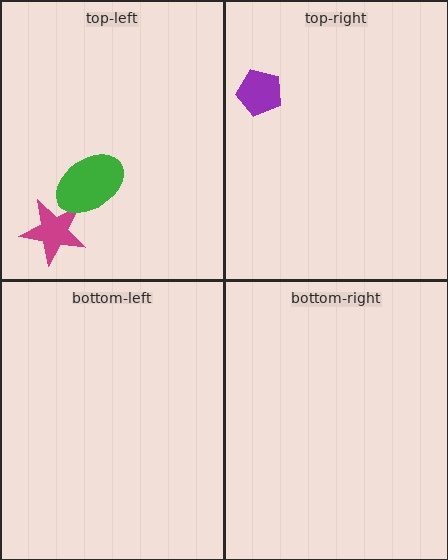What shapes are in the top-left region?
The magenta star, the green ellipse.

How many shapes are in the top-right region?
1.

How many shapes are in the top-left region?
2.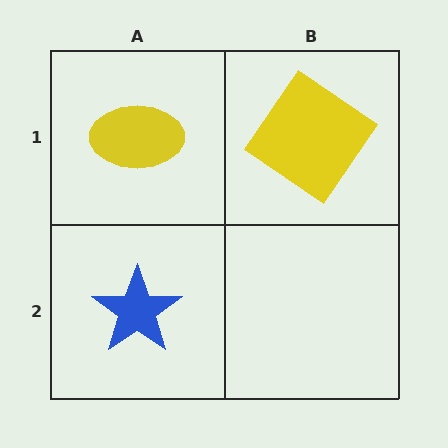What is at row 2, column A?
A blue star.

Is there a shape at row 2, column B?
No, that cell is empty.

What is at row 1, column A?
A yellow ellipse.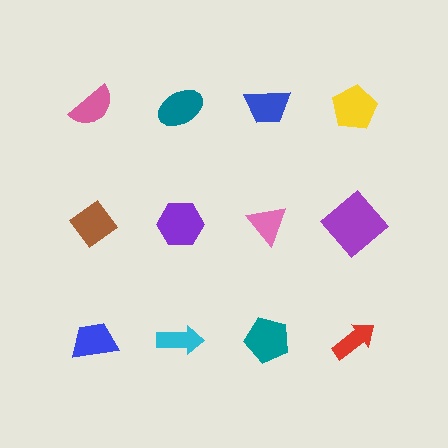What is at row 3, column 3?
A teal pentagon.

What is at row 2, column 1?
A brown diamond.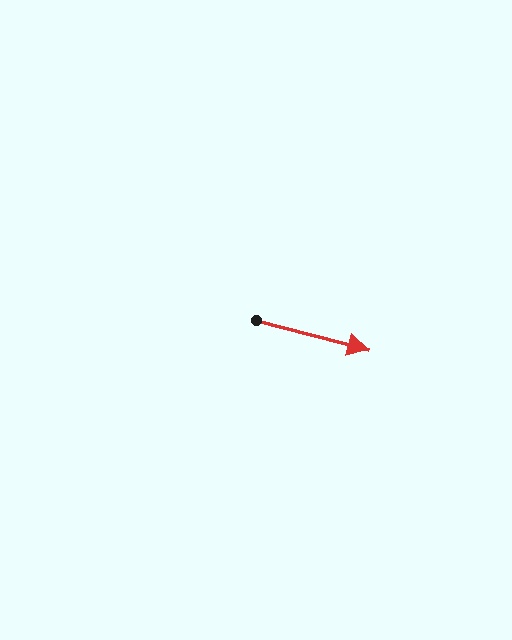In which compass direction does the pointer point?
East.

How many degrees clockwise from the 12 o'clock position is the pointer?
Approximately 105 degrees.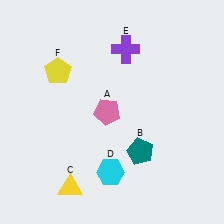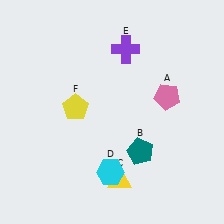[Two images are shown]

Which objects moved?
The objects that moved are: the pink pentagon (A), the yellow triangle (C), the yellow pentagon (F).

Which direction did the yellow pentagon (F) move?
The yellow pentagon (F) moved down.